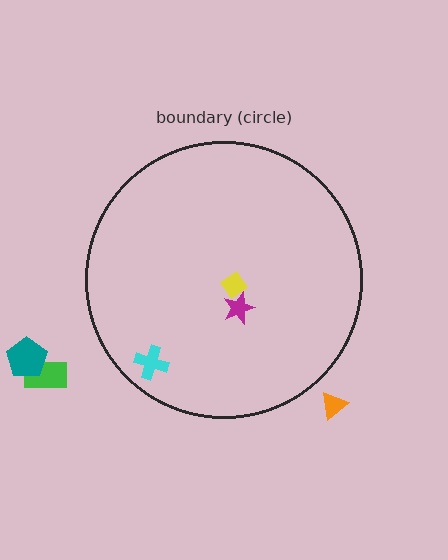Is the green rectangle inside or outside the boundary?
Outside.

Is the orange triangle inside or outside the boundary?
Outside.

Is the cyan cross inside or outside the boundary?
Inside.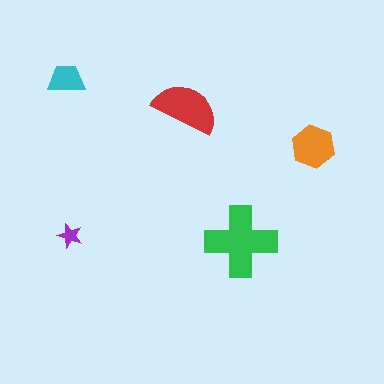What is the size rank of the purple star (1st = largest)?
5th.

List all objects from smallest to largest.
The purple star, the cyan trapezoid, the orange hexagon, the red semicircle, the green cross.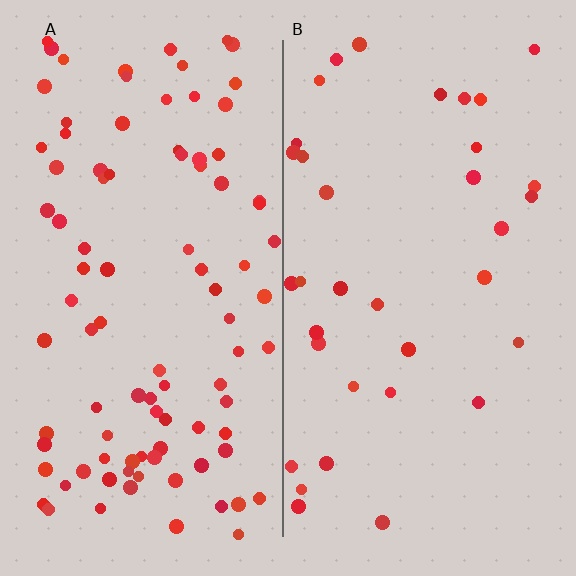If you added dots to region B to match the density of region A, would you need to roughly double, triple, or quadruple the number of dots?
Approximately triple.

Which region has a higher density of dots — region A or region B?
A (the left).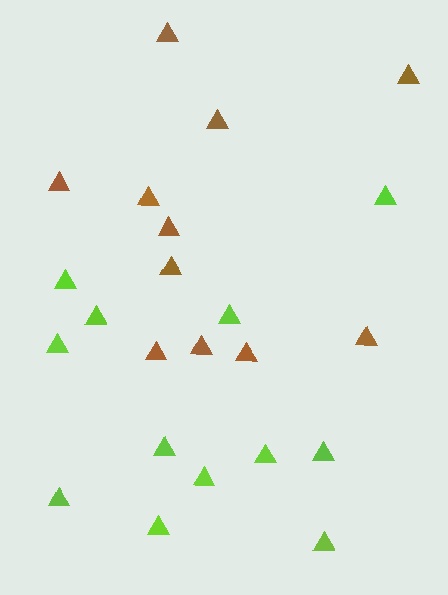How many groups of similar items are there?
There are 2 groups: one group of lime triangles (12) and one group of brown triangles (11).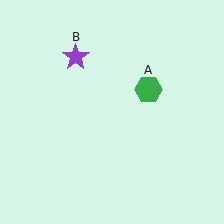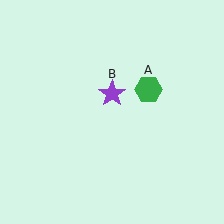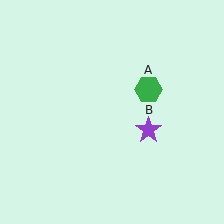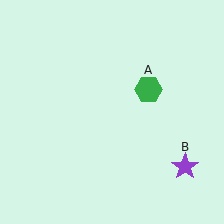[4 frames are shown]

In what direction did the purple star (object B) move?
The purple star (object B) moved down and to the right.